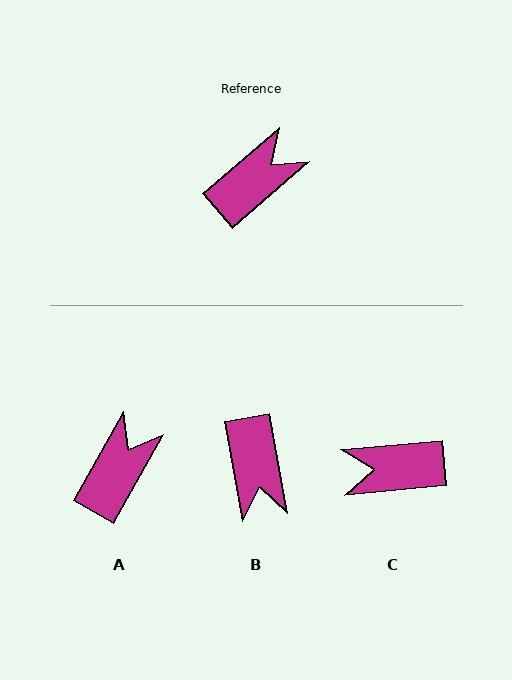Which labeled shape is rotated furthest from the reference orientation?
C, about 145 degrees away.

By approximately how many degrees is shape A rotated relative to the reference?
Approximately 20 degrees counter-clockwise.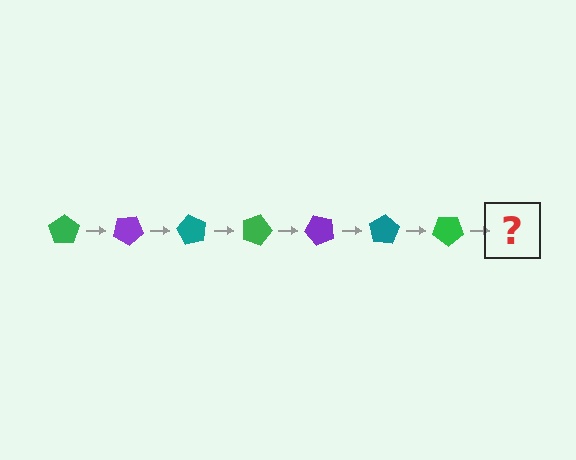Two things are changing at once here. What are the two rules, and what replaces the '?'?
The two rules are that it rotates 30 degrees each step and the color cycles through green, purple, and teal. The '?' should be a purple pentagon, rotated 210 degrees from the start.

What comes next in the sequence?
The next element should be a purple pentagon, rotated 210 degrees from the start.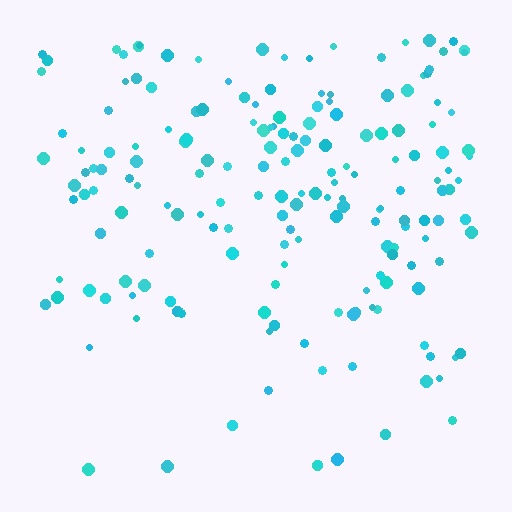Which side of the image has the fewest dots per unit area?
The bottom.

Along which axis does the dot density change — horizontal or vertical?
Vertical.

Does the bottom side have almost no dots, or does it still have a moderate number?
Still a moderate number, just noticeably fewer than the top.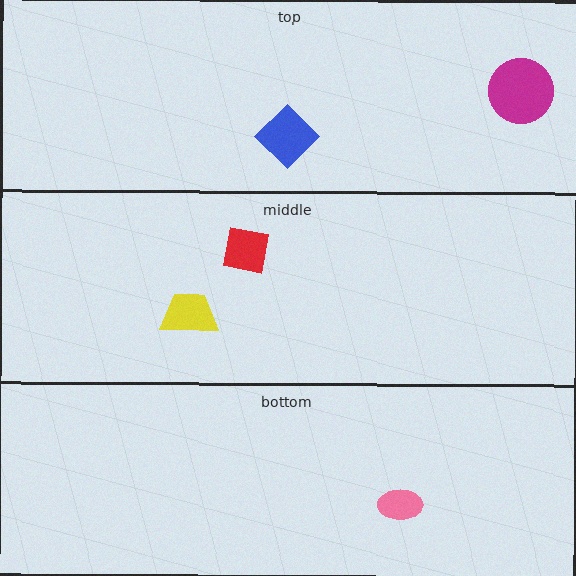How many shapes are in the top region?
2.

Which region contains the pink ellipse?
The bottom region.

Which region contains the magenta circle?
The top region.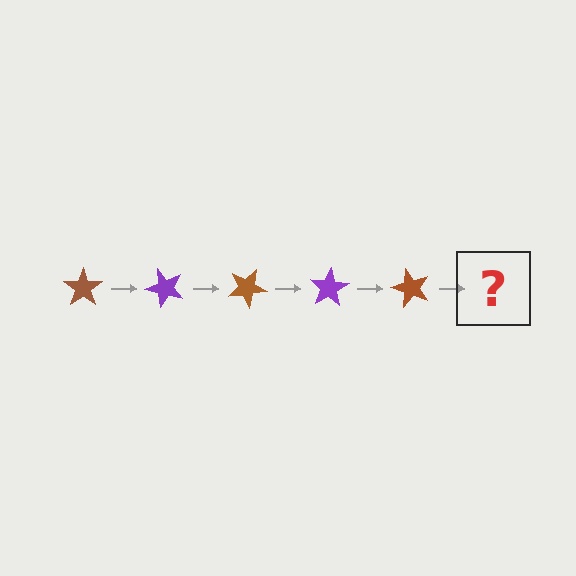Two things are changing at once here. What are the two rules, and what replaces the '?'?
The two rules are that it rotates 50 degrees each step and the color cycles through brown and purple. The '?' should be a purple star, rotated 250 degrees from the start.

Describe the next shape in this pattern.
It should be a purple star, rotated 250 degrees from the start.